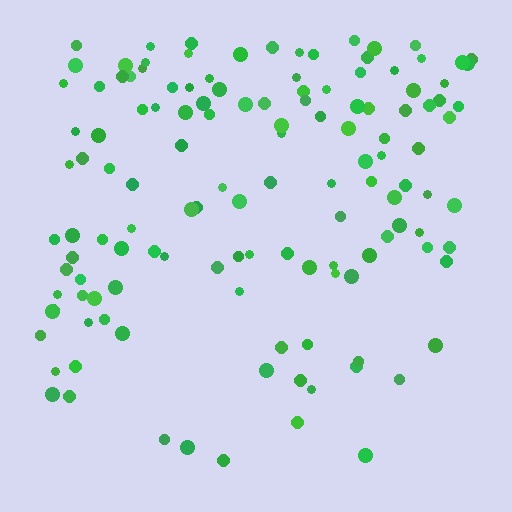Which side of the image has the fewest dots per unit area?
The bottom.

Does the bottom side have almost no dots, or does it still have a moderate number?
Still a moderate number, just noticeably fewer than the top.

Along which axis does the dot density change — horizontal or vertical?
Vertical.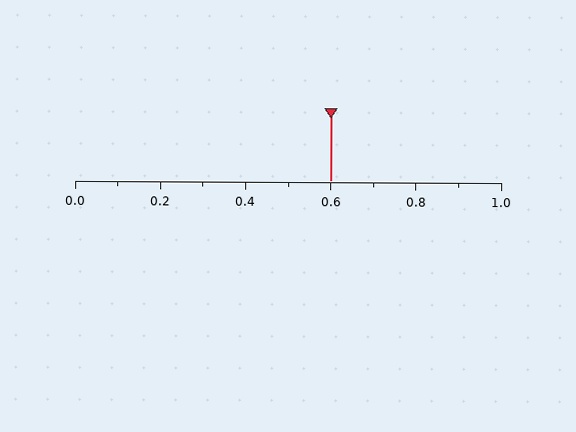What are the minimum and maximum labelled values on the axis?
The axis runs from 0.0 to 1.0.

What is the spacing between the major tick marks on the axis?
The major ticks are spaced 0.2 apart.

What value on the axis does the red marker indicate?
The marker indicates approximately 0.6.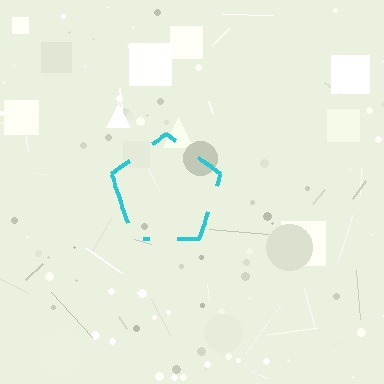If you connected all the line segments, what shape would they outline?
They would outline a pentagon.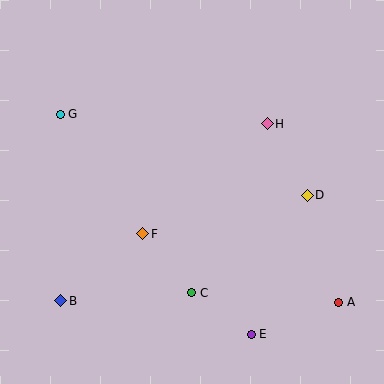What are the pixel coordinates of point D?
Point D is at (307, 195).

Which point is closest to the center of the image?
Point F at (143, 234) is closest to the center.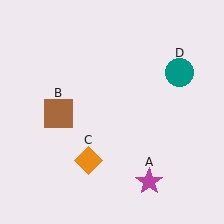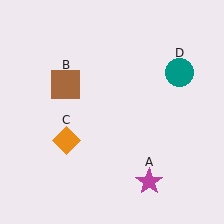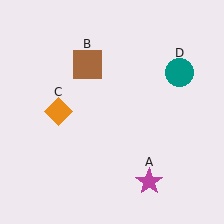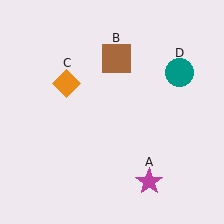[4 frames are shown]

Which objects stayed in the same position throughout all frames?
Magenta star (object A) and teal circle (object D) remained stationary.